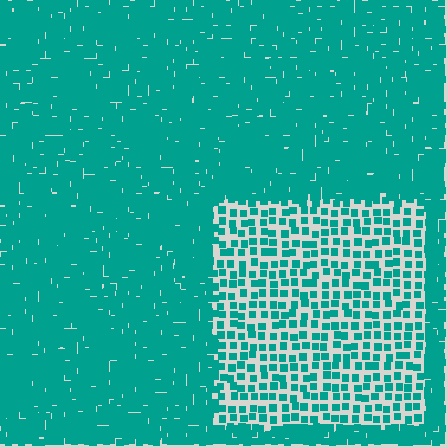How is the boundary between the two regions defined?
The boundary is defined by a change in element density (approximately 2.6x ratio). All elements are the same color, size, and shape.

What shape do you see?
I see a rectangle.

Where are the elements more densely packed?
The elements are more densely packed outside the rectangle boundary.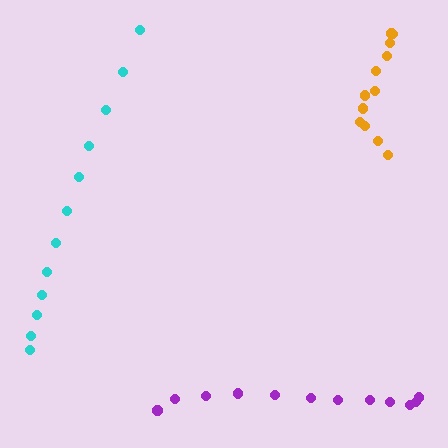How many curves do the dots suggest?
There are 3 distinct paths.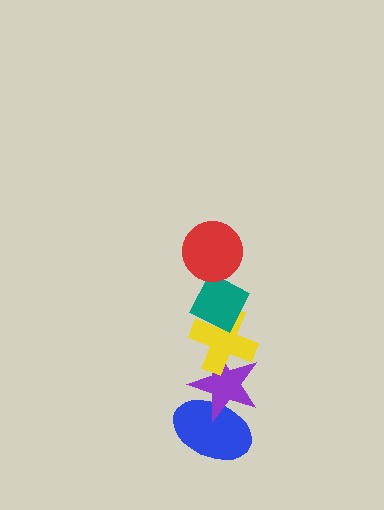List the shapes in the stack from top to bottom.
From top to bottom: the red circle, the teal diamond, the yellow cross, the purple star, the blue ellipse.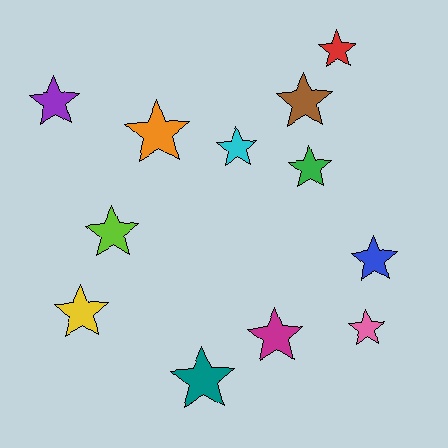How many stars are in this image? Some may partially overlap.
There are 12 stars.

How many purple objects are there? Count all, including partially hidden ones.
There is 1 purple object.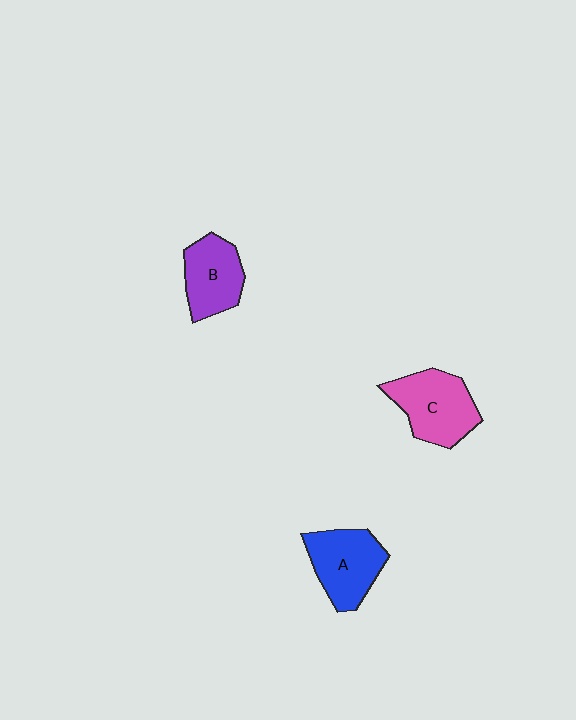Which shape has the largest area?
Shape C (pink).